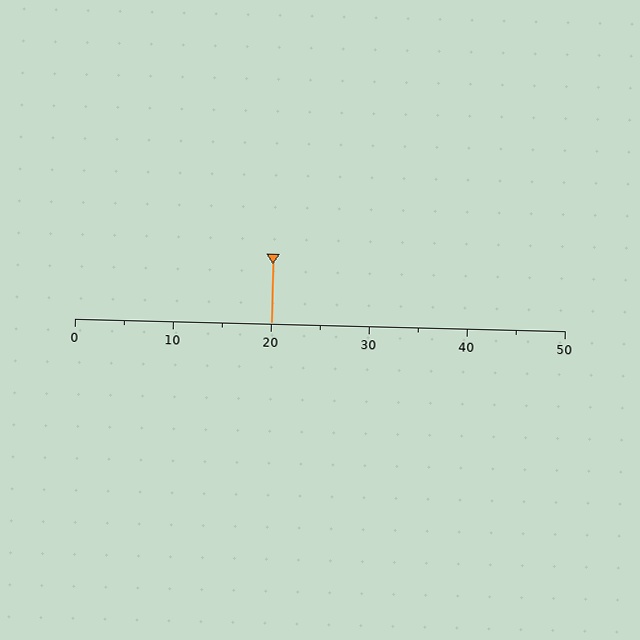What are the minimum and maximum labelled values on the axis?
The axis runs from 0 to 50.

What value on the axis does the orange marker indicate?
The marker indicates approximately 20.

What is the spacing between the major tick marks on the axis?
The major ticks are spaced 10 apart.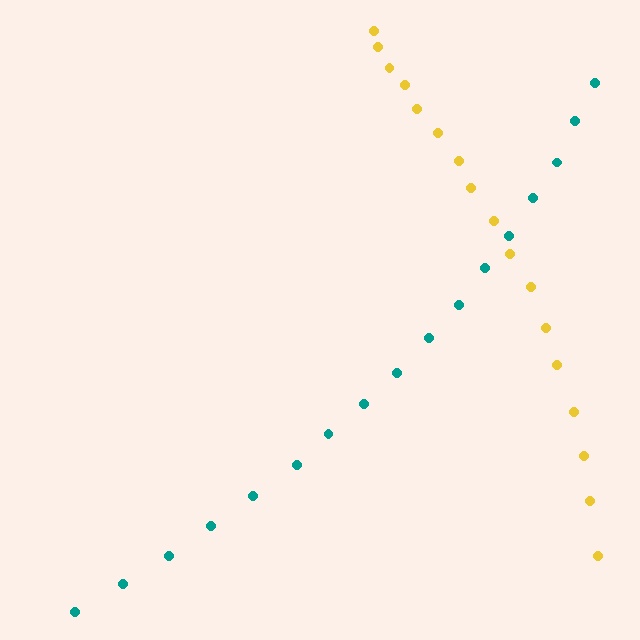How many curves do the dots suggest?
There are 2 distinct paths.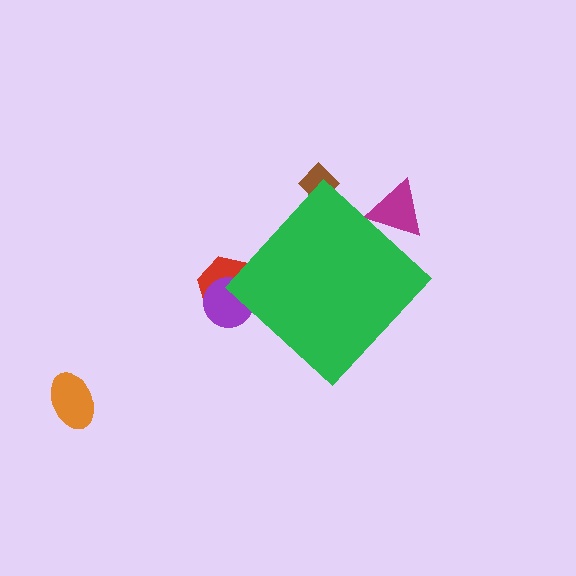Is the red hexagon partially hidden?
Yes, the red hexagon is partially hidden behind the green diamond.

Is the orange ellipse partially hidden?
No, the orange ellipse is fully visible.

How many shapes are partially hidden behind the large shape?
4 shapes are partially hidden.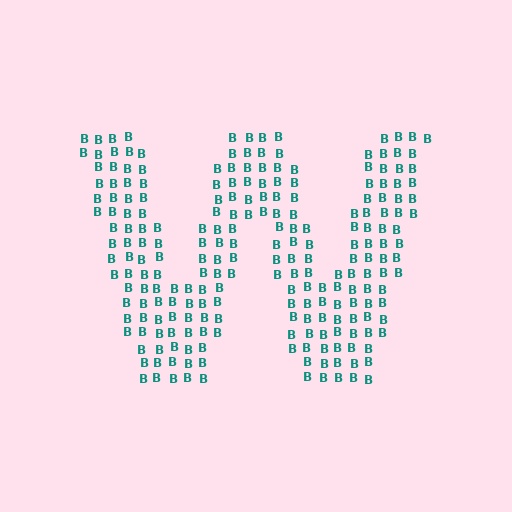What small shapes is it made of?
It is made of small letter B's.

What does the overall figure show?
The overall figure shows the letter W.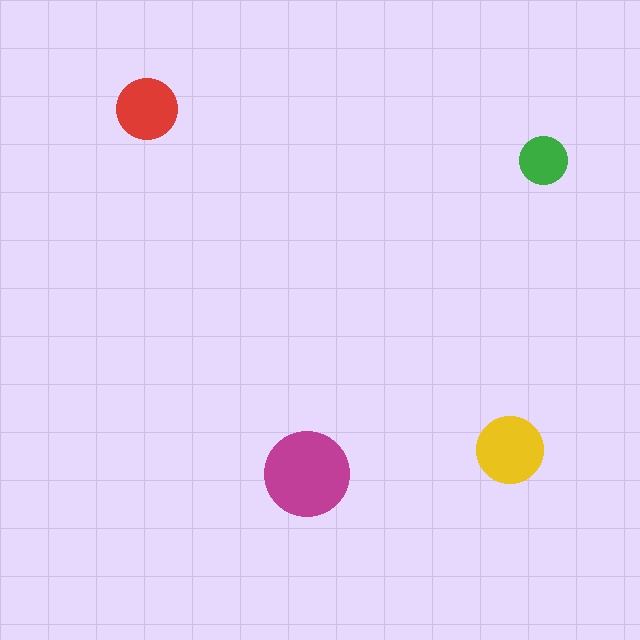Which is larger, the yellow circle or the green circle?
The yellow one.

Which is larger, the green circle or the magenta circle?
The magenta one.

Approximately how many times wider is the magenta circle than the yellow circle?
About 1.5 times wider.